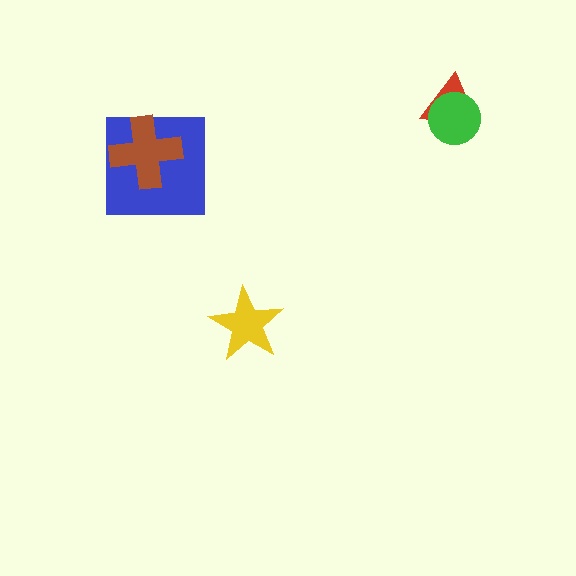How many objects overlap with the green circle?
1 object overlaps with the green circle.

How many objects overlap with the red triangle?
1 object overlaps with the red triangle.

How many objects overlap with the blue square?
1 object overlaps with the blue square.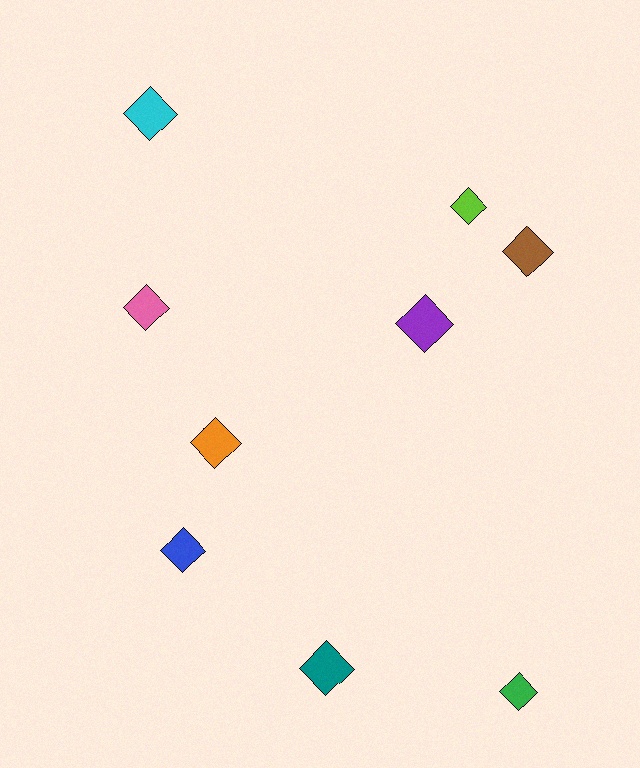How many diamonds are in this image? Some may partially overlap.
There are 9 diamonds.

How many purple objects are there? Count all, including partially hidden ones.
There is 1 purple object.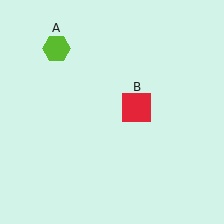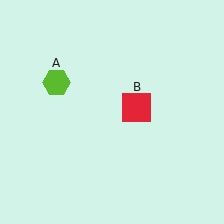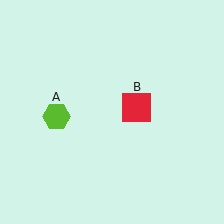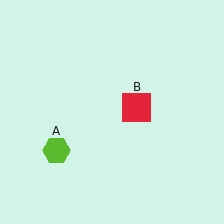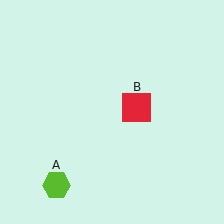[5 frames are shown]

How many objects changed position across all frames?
1 object changed position: lime hexagon (object A).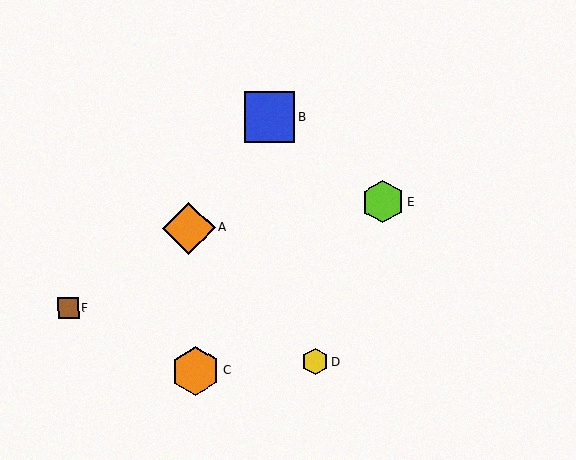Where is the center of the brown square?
The center of the brown square is at (68, 308).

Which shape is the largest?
The orange diamond (labeled A) is the largest.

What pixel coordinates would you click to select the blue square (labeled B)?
Click at (270, 117) to select the blue square B.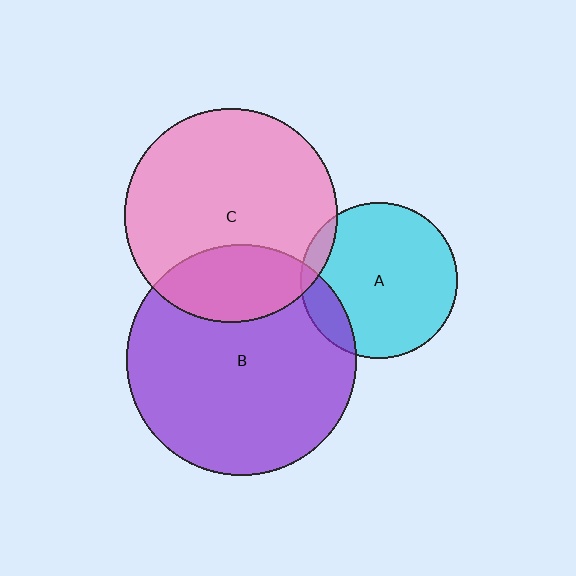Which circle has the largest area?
Circle B (purple).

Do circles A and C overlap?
Yes.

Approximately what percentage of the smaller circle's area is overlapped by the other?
Approximately 5%.